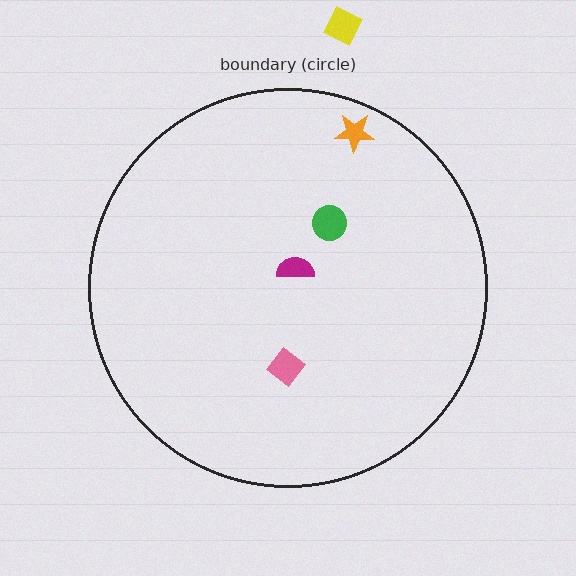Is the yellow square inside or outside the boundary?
Outside.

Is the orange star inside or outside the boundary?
Inside.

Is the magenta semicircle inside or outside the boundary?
Inside.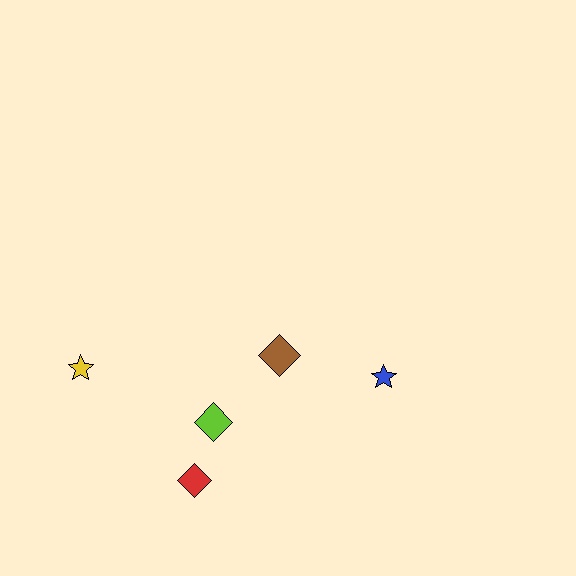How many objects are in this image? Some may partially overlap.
There are 5 objects.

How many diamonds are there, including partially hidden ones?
There are 3 diamonds.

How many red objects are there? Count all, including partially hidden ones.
There is 1 red object.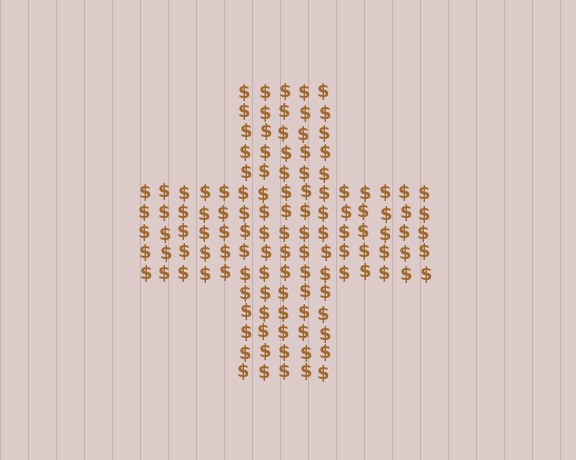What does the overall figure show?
The overall figure shows a cross.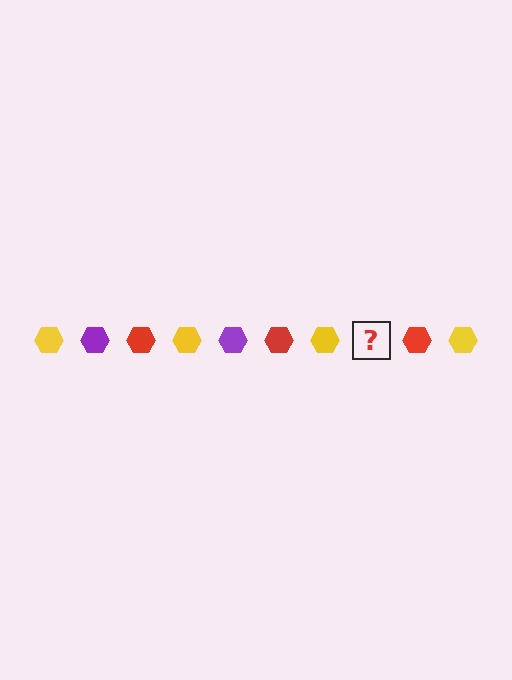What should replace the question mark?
The question mark should be replaced with a purple hexagon.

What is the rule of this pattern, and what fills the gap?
The rule is that the pattern cycles through yellow, purple, red hexagons. The gap should be filled with a purple hexagon.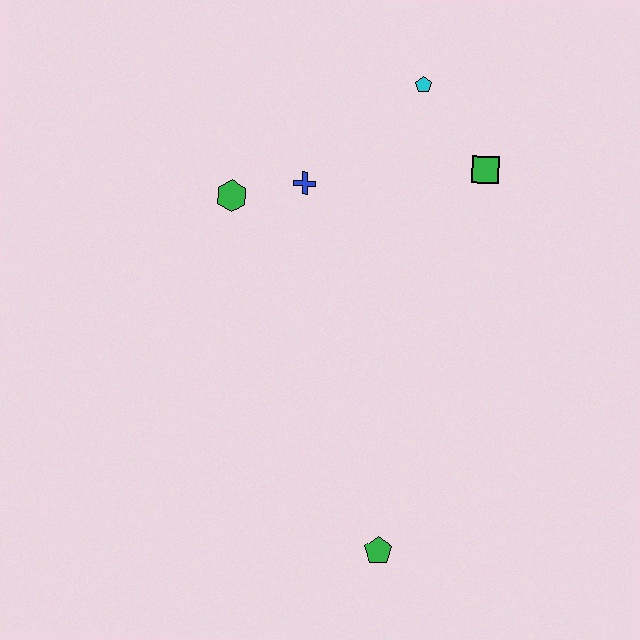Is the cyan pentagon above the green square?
Yes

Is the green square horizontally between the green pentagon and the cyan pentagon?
No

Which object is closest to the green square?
The cyan pentagon is closest to the green square.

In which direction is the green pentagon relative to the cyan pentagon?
The green pentagon is below the cyan pentagon.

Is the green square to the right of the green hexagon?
Yes